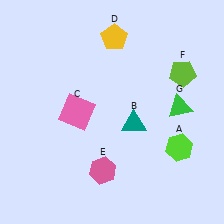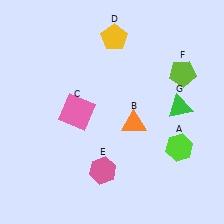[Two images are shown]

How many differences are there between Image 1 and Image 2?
There is 1 difference between the two images.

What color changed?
The triangle (B) changed from teal in Image 1 to orange in Image 2.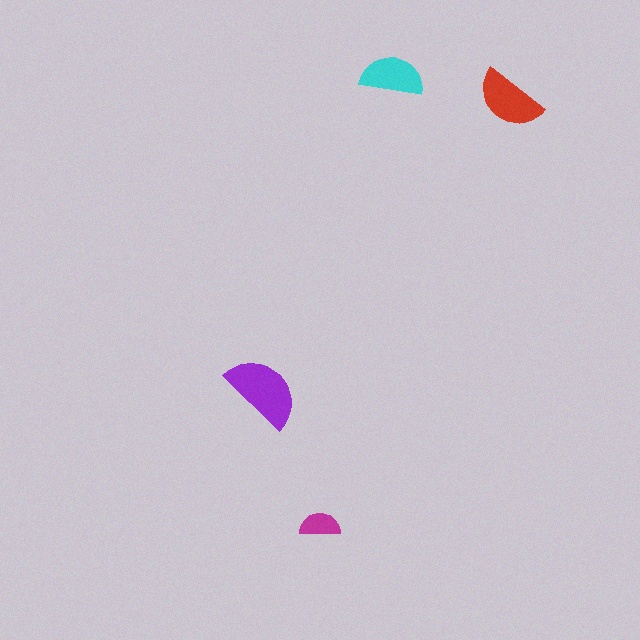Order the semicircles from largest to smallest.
the purple one, the red one, the cyan one, the magenta one.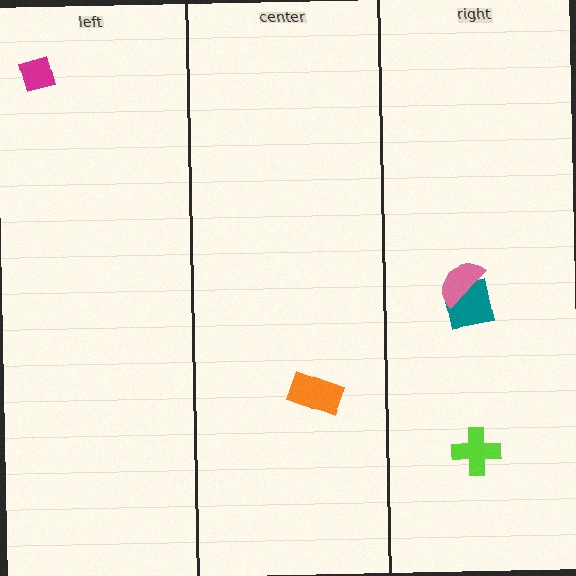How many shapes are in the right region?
3.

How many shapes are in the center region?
1.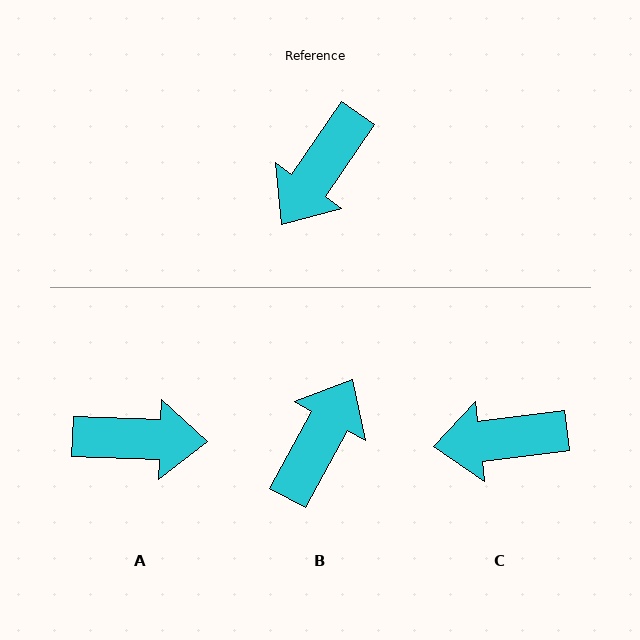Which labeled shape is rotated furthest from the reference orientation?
B, about 174 degrees away.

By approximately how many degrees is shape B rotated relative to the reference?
Approximately 174 degrees clockwise.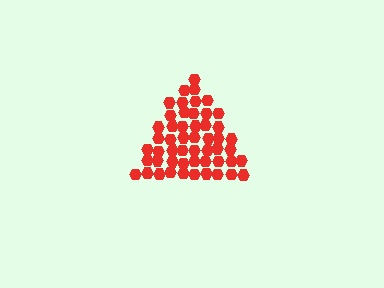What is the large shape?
The large shape is a triangle.